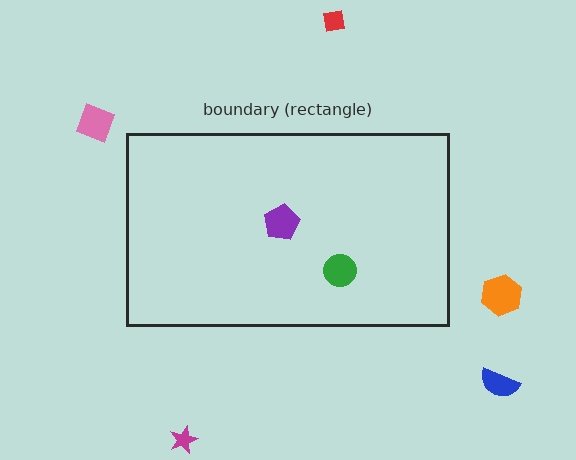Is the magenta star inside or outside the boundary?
Outside.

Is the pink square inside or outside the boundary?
Outside.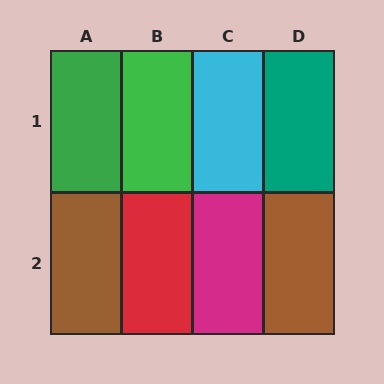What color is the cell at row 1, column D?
Teal.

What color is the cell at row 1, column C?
Cyan.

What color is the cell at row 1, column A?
Green.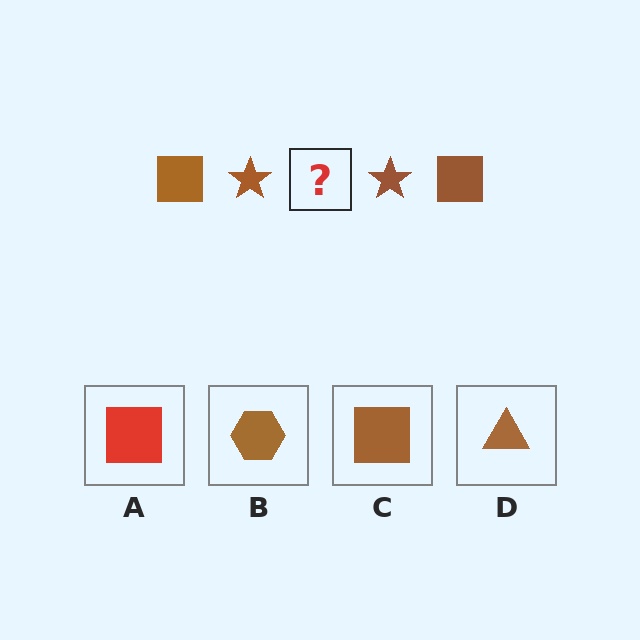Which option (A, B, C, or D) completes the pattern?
C.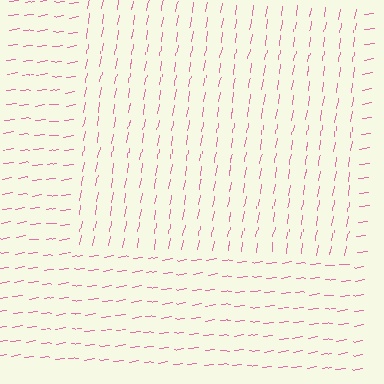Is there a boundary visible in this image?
Yes, there is a texture boundary formed by a change in line orientation.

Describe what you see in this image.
The image is filled with small pink line segments. A rectangle region in the image has lines oriented differently from the surrounding lines, creating a visible texture boundary.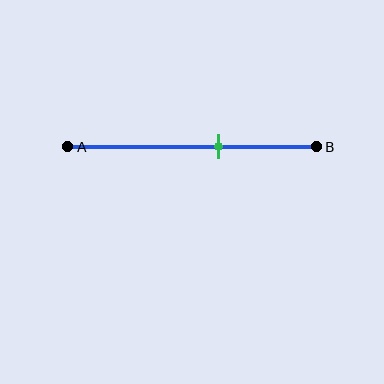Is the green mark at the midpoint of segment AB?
No, the mark is at about 60% from A, not at the 50% midpoint.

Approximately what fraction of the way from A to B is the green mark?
The green mark is approximately 60% of the way from A to B.